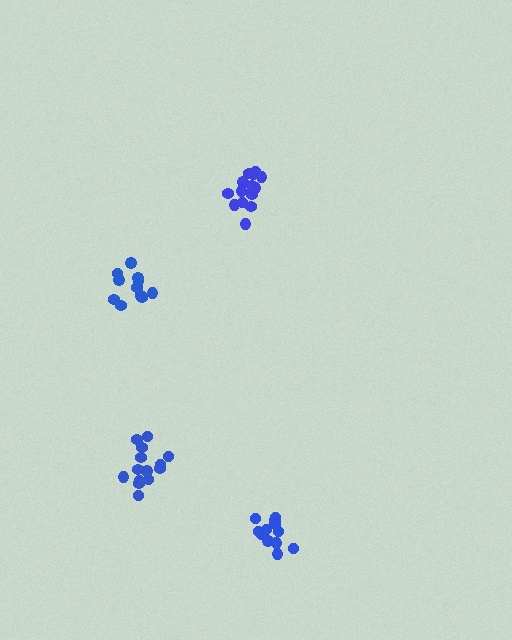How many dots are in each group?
Group 1: 12 dots, Group 2: 11 dots, Group 3: 16 dots, Group 4: 14 dots (53 total).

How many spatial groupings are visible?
There are 4 spatial groupings.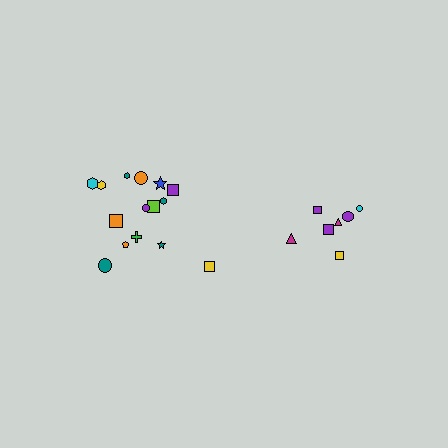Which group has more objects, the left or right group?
The left group.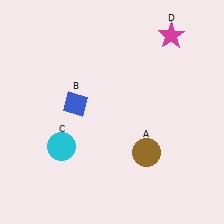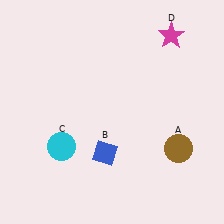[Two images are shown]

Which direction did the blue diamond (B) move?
The blue diamond (B) moved down.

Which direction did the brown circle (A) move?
The brown circle (A) moved right.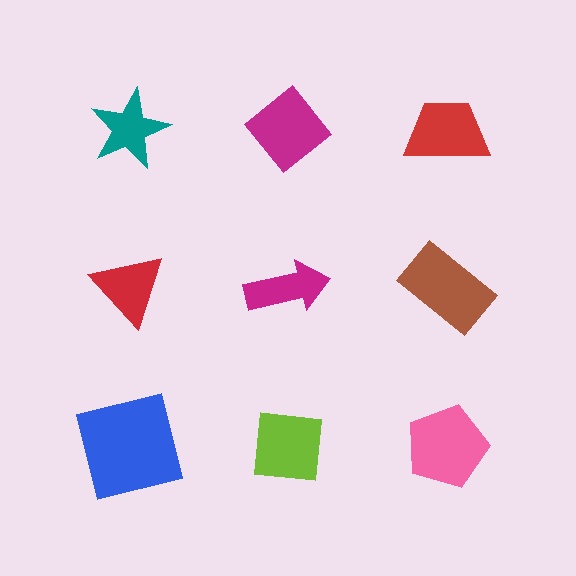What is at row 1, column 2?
A magenta diamond.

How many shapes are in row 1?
3 shapes.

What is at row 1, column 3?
A red trapezoid.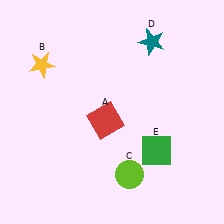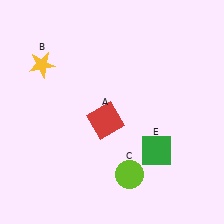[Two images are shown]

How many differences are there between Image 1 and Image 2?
There is 1 difference between the two images.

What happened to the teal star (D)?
The teal star (D) was removed in Image 2. It was in the top-right area of Image 1.